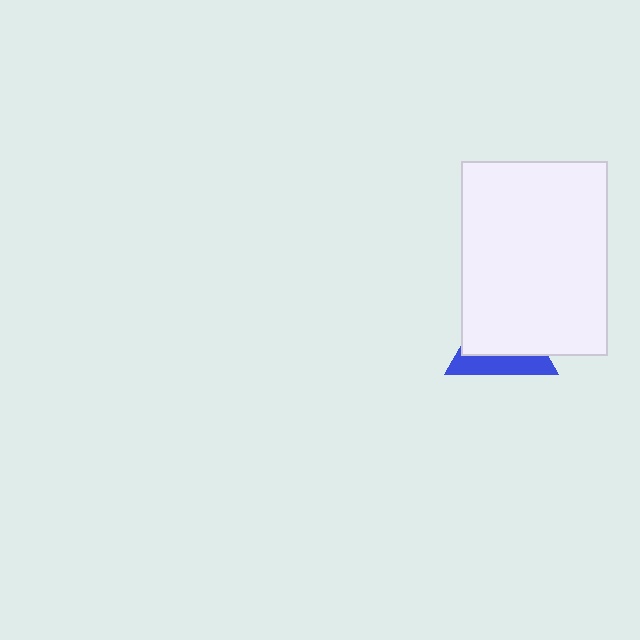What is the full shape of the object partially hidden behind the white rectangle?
The partially hidden object is a blue triangle.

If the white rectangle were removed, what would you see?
You would see the complete blue triangle.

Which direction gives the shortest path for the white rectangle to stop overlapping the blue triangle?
Moving up gives the shortest separation.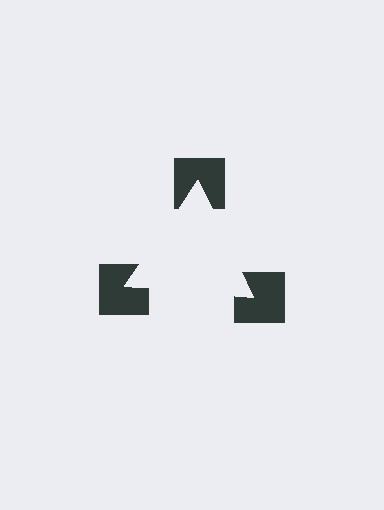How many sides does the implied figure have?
3 sides.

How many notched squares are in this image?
There are 3 — one at each vertex of the illusory triangle.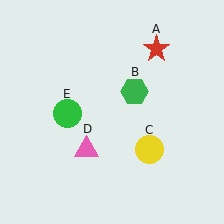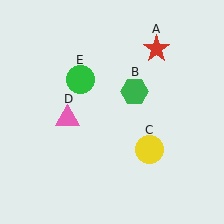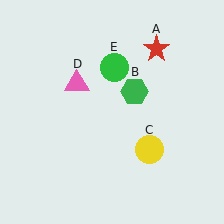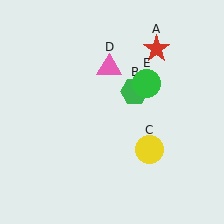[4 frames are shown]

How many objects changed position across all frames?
2 objects changed position: pink triangle (object D), green circle (object E).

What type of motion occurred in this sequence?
The pink triangle (object D), green circle (object E) rotated clockwise around the center of the scene.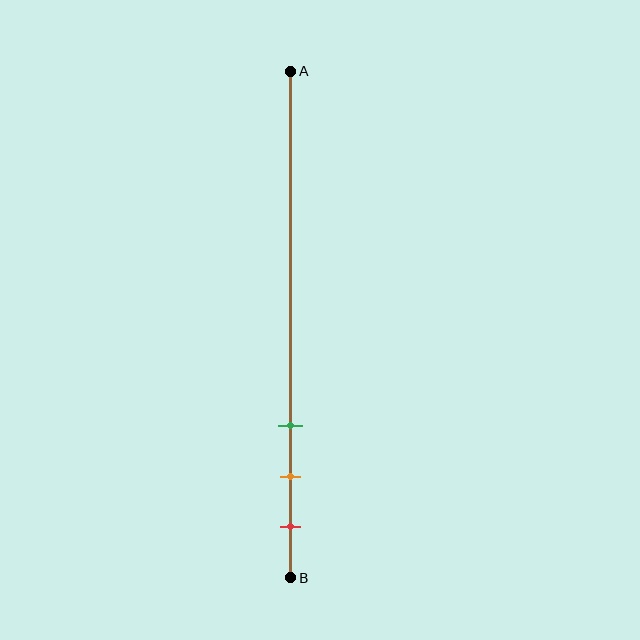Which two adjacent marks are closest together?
The orange and red marks are the closest adjacent pair.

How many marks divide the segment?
There are 3 marks dividing the segment.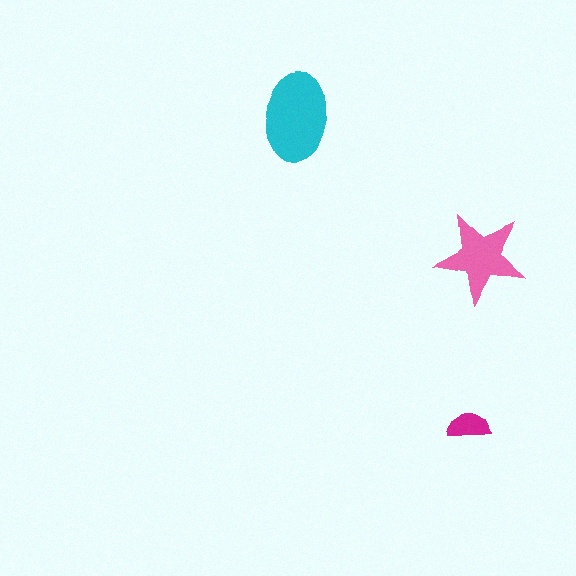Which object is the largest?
The cyan ellipse.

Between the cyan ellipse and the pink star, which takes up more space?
The cyan ellipse.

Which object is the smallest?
The magenta semicircle.